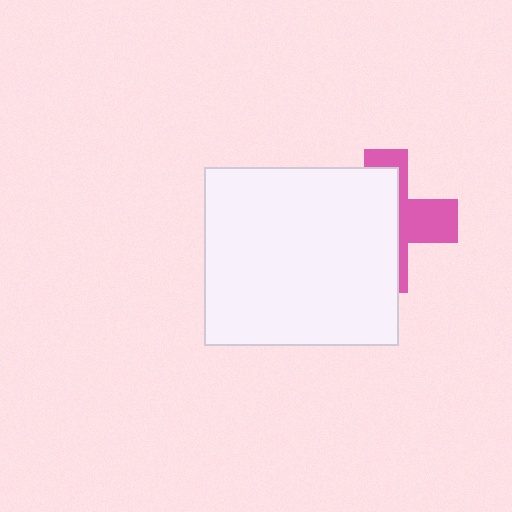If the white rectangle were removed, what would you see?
You would see the complete pink cross.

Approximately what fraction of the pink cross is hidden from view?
Roughly 63% of the pink cross is hidden behind the white rectangle.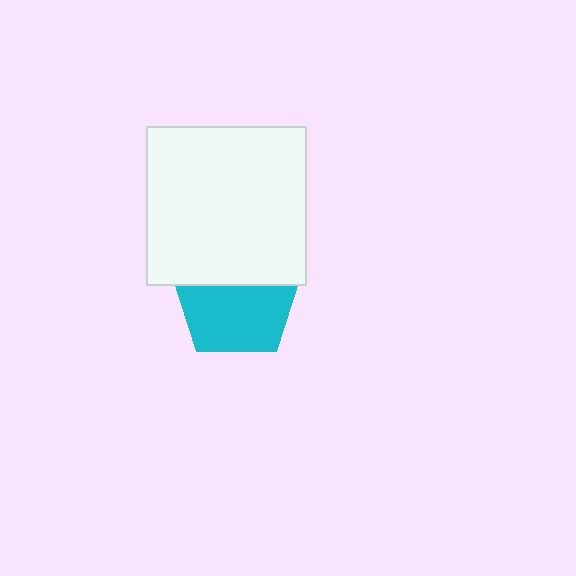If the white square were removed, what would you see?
You would see the complete cyan pentagon.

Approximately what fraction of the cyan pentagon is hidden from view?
Roughly 38% of the cyan pentagon is hidden behind the white square.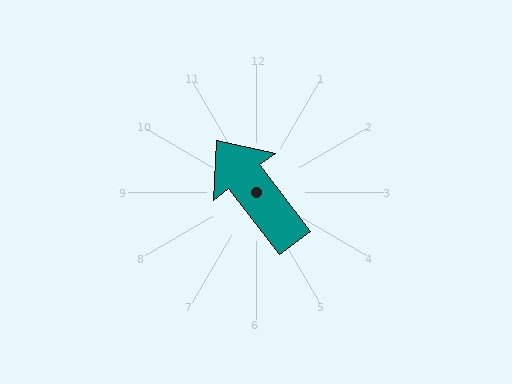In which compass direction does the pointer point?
Northwest.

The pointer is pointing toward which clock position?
Roughly 11 o'clock.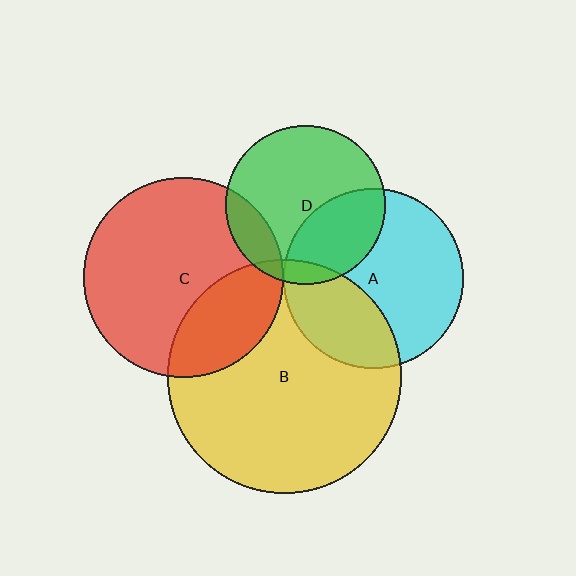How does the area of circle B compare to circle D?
Approximately 2.2 times.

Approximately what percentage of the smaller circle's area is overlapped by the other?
Approximately 30%.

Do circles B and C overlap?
Yes.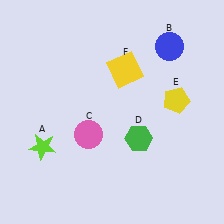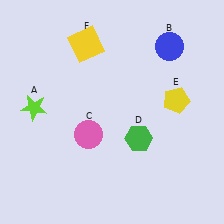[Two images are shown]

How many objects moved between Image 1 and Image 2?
2 objects moved between the two images.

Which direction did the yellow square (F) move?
The yellow square (F) moved left.